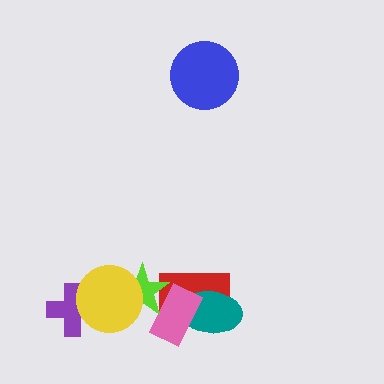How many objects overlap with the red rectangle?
3 objects overlap with the red rectangle.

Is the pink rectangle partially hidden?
Yes, it is partially covered by another shape.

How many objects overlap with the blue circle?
0 objects overlap with the blue circle.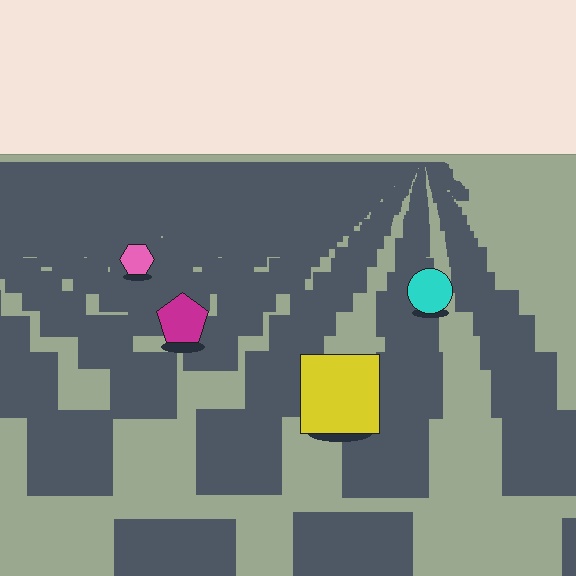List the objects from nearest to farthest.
From nearest to farthest: the yellow square, the magenta pentagon, the cyan circle, the pink hexagon.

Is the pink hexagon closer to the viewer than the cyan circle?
No. The cyan circle is closer — you can tell from the texture gradient: the ground texture is coarser near it.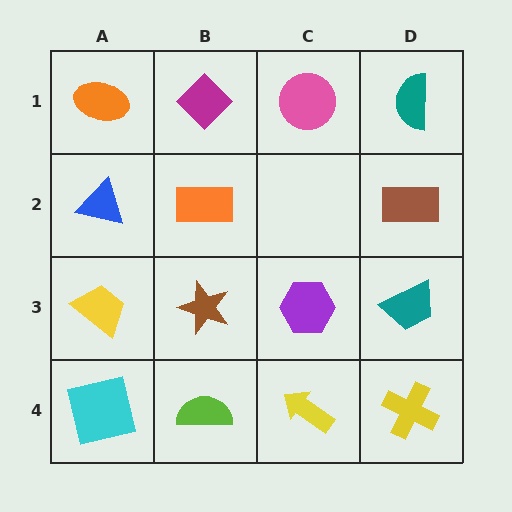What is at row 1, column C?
A pink circle.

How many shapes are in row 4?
4 shapes.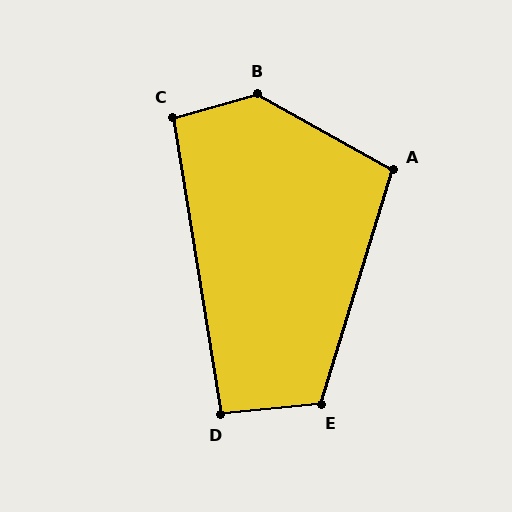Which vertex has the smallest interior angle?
D, at approximately 94 degrees.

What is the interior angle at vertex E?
Approximately 113 degrees (obtuse).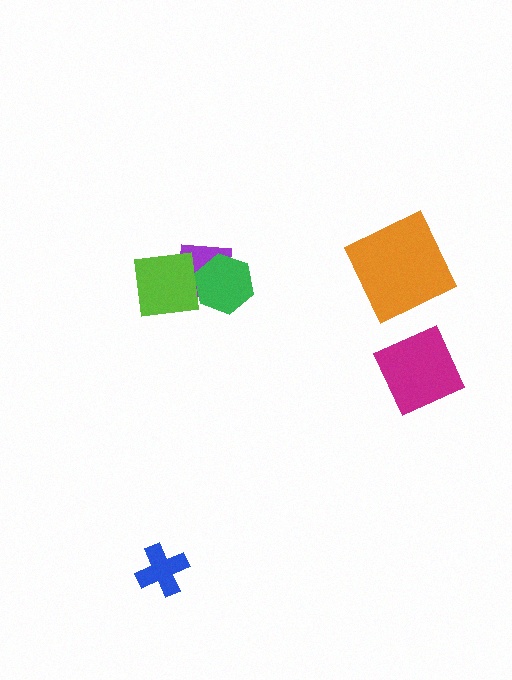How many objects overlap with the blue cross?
0 objects overlap with the blue cross.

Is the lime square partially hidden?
Yes, it is partially covered by another shape.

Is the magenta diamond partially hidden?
No, no other shape covers it.